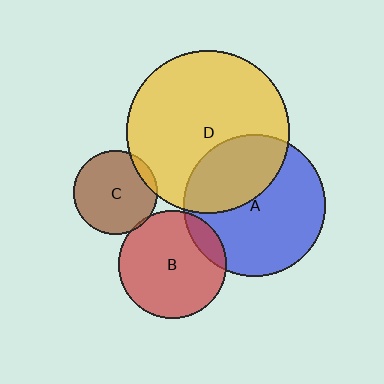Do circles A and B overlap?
Yes.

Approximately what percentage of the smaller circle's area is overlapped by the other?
Approximately 15%.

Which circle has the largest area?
Circle D (yellow).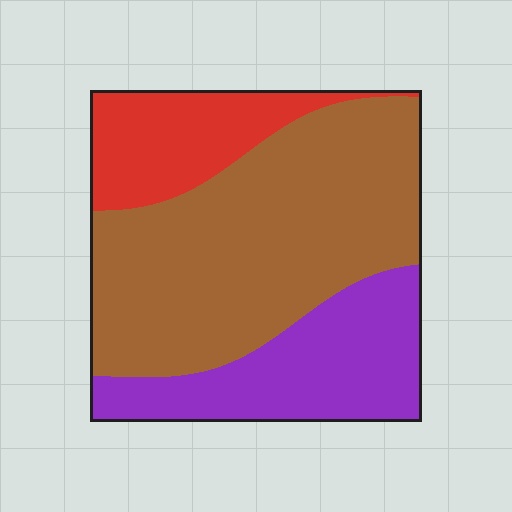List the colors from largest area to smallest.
From largest to smallest: brown, purple, red.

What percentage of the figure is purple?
Purple takes up between a sixth and a third of the figure.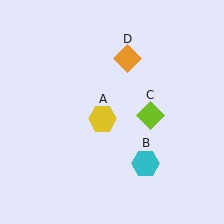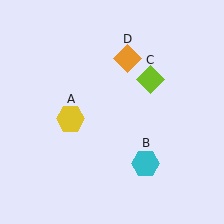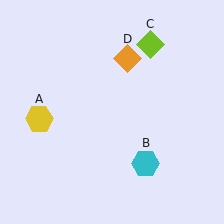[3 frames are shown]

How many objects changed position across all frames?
2 objects changed position: yellow hexagon (object A), lime diamond (object C).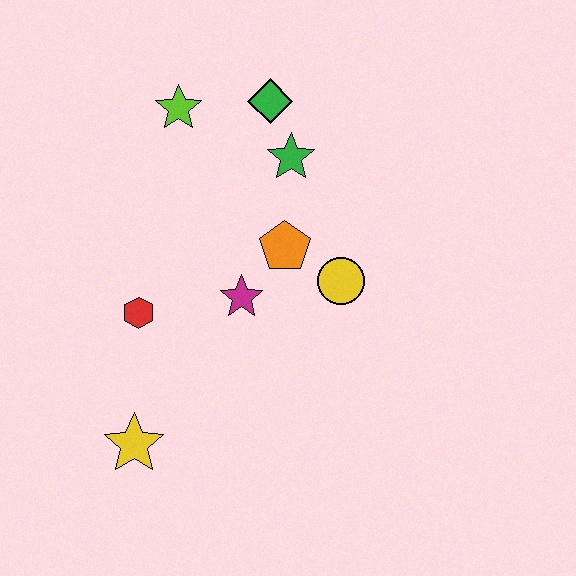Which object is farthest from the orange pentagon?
The yellow star is farthest from the orange pentagon.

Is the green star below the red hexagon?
No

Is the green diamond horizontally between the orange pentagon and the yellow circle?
No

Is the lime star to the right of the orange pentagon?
No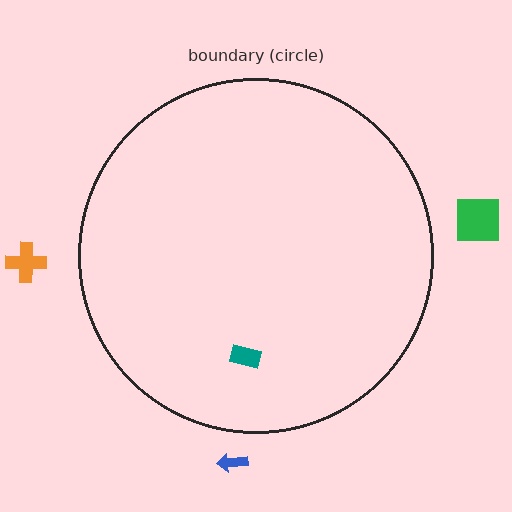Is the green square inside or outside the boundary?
Outside.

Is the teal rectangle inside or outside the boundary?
Inside.